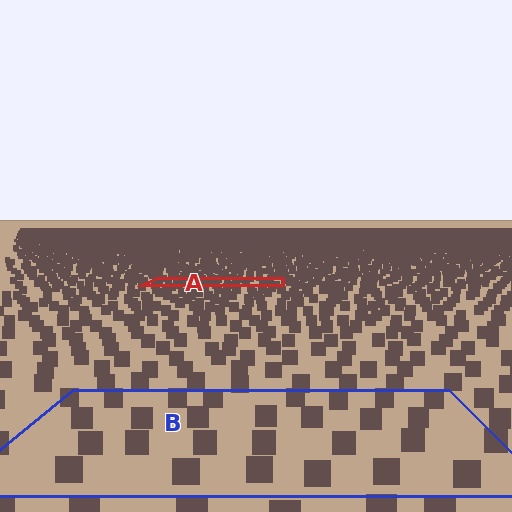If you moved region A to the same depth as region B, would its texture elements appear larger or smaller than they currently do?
They would appear larger. At a closer depth, the same texture elements are projected at a bigger on-screen size.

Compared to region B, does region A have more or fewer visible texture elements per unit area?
Region A has more texture elements per unit area — they are packed more densely because it is farther away.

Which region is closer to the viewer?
Region B is closer. The texture elements there are larger and more spread out.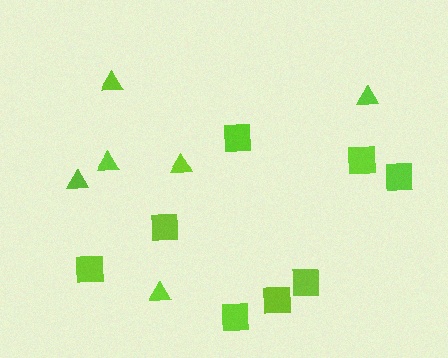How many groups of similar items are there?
There are 2 groups: one group of triangles (6) and one group of squares (8).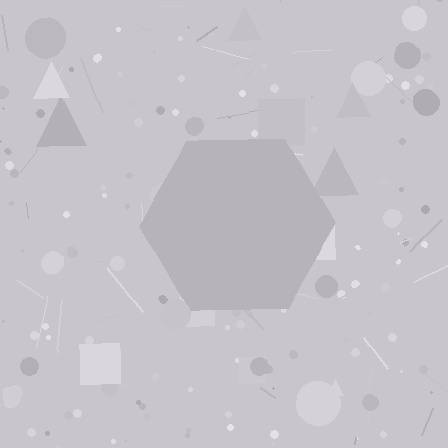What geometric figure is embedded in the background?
A hexagon is embedded in the background.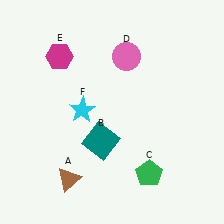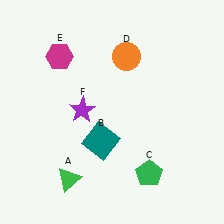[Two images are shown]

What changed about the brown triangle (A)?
In Image 1, A is brown. In Image 2, it changed to green.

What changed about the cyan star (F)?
In Image 1, F is cyan. In Image 2, it changed to purple.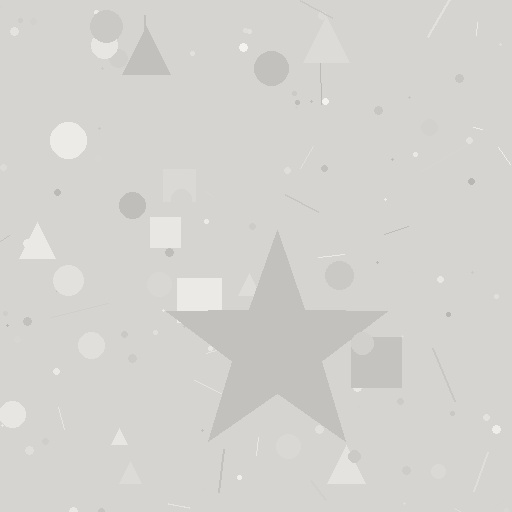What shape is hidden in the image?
A star is hidden in the image.